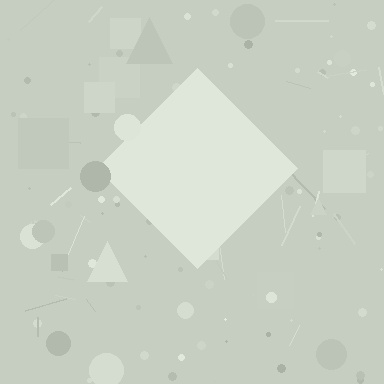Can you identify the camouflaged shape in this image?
The camouflaged shape is a diamond.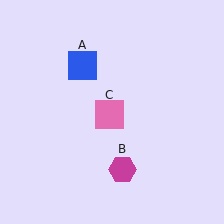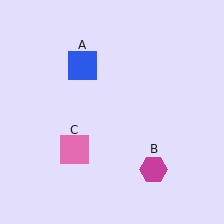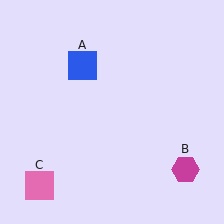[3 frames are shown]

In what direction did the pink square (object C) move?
The pink square (object C) moved down and to the left.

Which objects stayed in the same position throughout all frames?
Blue square (object A) remained stationary.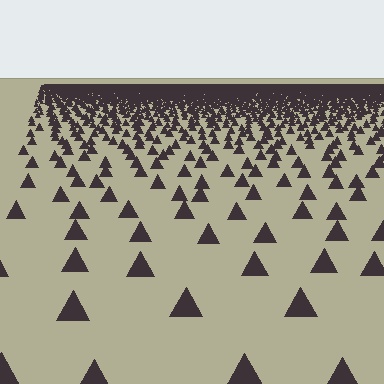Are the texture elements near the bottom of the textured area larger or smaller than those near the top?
Larger. Near the bottom, elements are closer to the viewer and appear at a bigger on-screen size.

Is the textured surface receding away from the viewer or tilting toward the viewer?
The surface is receding away from the viewer. Texture elements get smaller and denser toward the top.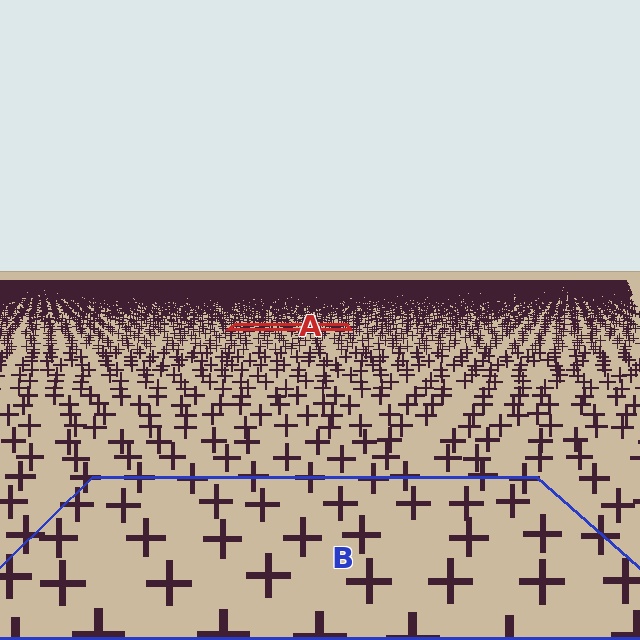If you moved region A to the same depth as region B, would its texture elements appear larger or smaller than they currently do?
They would appear larger. At a closer depth, the same texture elements are projected at a bigger on-screen size.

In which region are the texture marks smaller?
The texture marks are smaller in region A, because it is farther away.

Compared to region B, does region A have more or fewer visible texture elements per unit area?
Region A has more texture elements per unit area — they are packed more densely because it is farther away.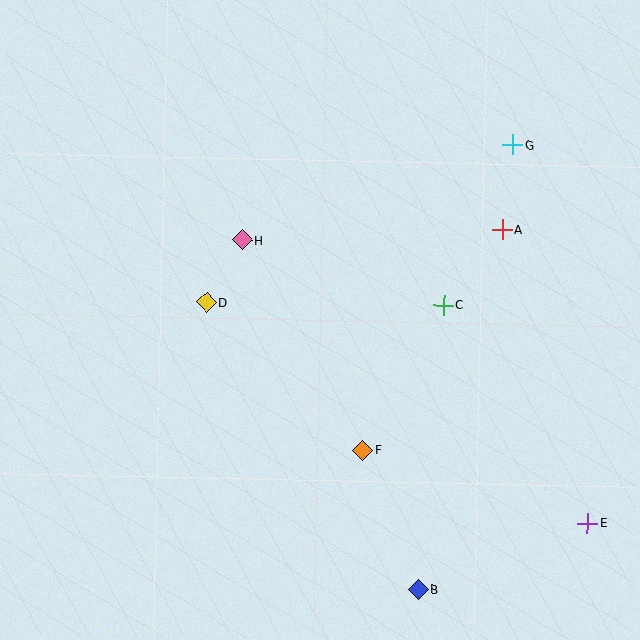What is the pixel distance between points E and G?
The distance between E and G is 386 pixels.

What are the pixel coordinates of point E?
Point E is at (588, 523).